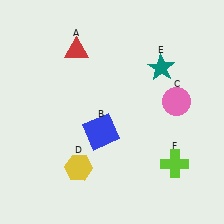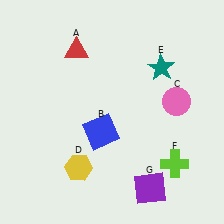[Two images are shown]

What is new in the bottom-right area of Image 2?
A purple square (G) was added in the bottom-right area of Image 2.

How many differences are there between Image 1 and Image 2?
There is 1 difference between the two images.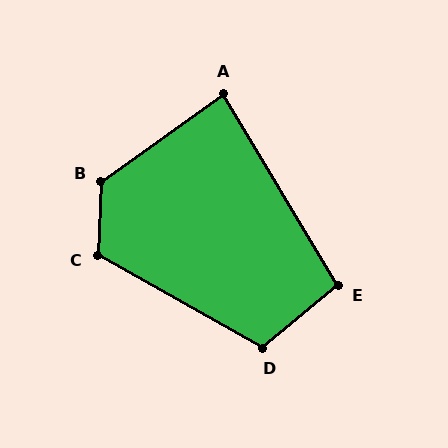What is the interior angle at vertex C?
Approximately 117 degrees (obtuse).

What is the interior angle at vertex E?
Approximately 98 degrees (obtuse).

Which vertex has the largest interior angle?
B, at approximately 128 degrees.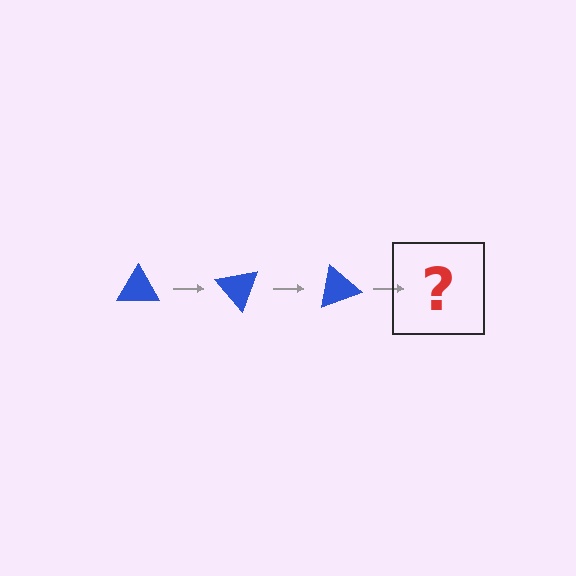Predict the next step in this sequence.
The next step is a blue triangle rotated 150 degrees.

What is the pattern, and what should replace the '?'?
The pattern is that the triangle rotates 50 degrees each step. The '?' should be a blue triangle rotated 150 degrees.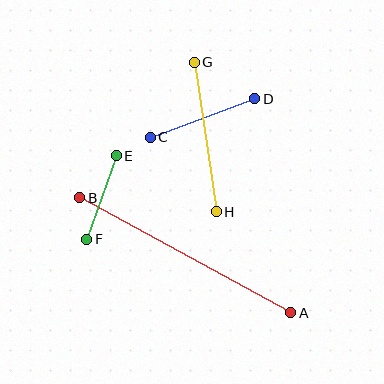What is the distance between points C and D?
The distance is approximately 111 pixels.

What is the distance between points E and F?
The distance is approximately 89 pixels.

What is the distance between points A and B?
The distance is approximately 241 pixels.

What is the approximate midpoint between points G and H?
The midpoint is at approximately (205, 137) pixels.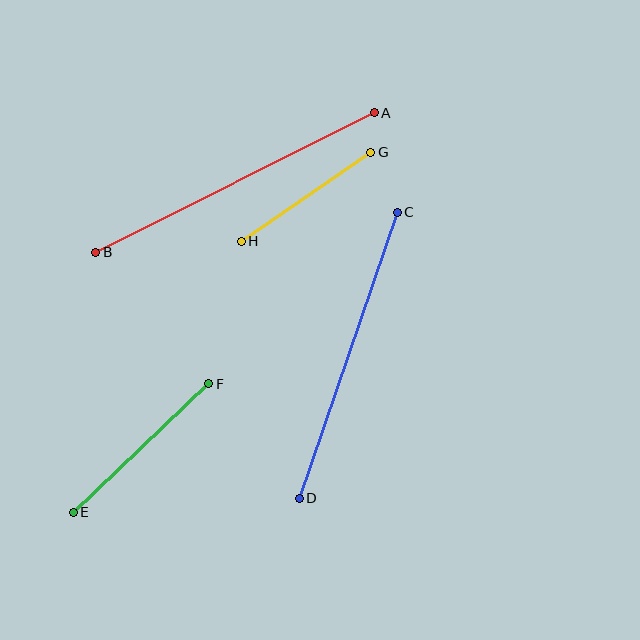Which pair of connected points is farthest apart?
Points A and B are farthest apart.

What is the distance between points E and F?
The distance is approximately 187 pixels.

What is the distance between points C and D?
The distance is approximately 303 pixels.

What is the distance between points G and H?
The distance is approximately 157 pixels.